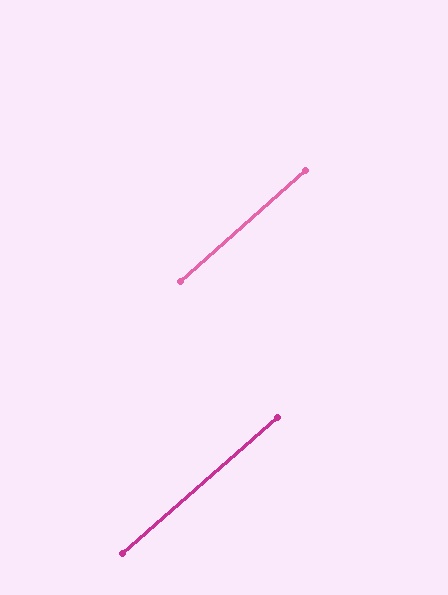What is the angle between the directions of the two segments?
Approximately 1 degree.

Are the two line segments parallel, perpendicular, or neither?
Parallel — their directions differ by only 0.6°.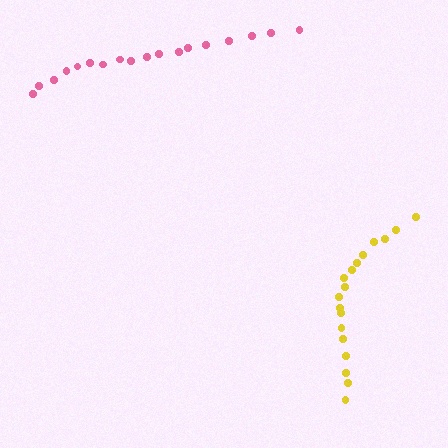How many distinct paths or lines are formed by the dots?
There are 2 distinct paths.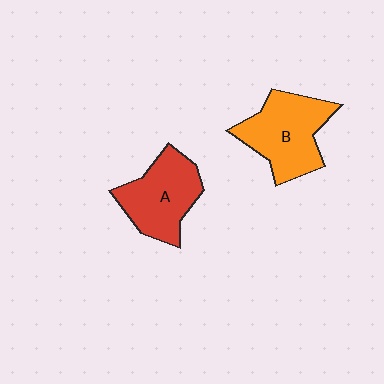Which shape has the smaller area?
Shape A (red).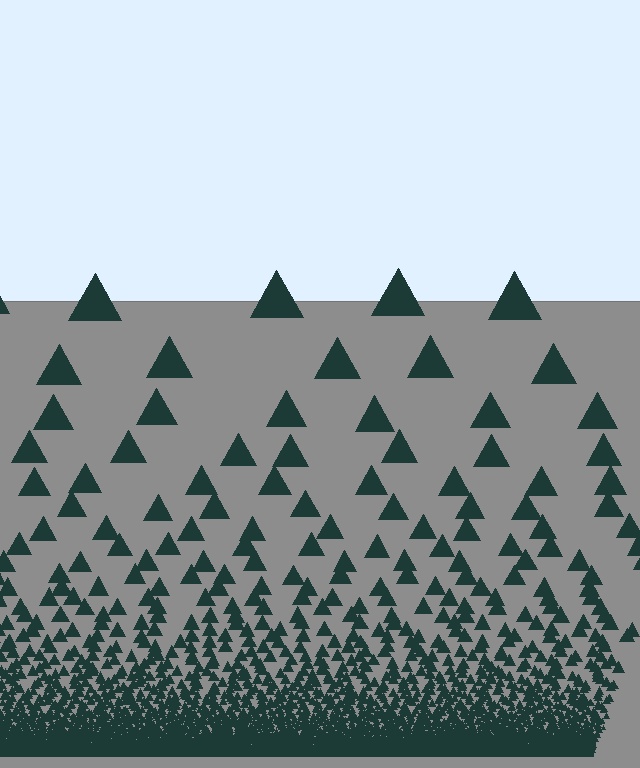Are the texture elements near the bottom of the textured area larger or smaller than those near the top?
Smaller. The gradient is inverted — elements near the bottom are smaller and denser.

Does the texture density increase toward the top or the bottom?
Density increases toward the bottom.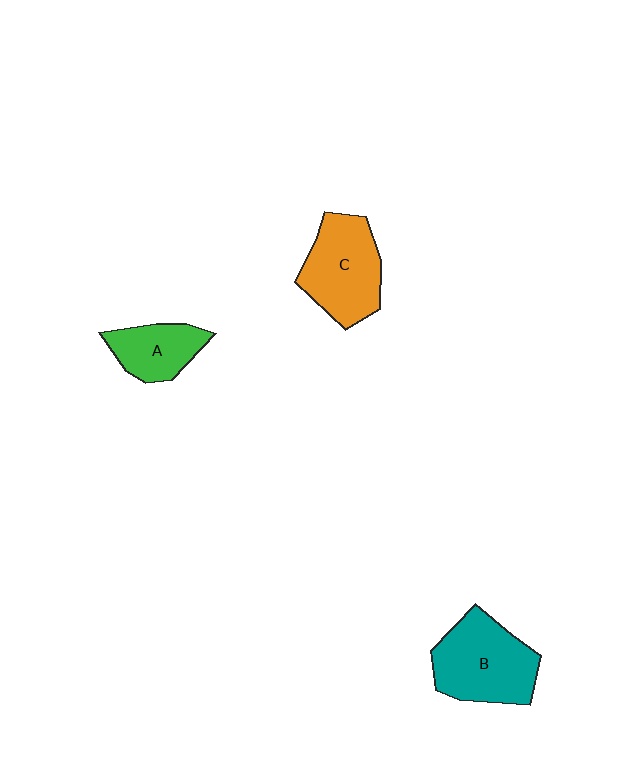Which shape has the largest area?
Shape B (teal).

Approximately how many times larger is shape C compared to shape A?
Approximately 1.6 times.